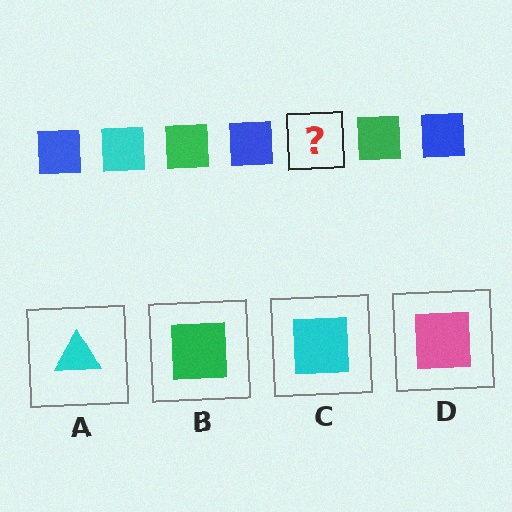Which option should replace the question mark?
Option C.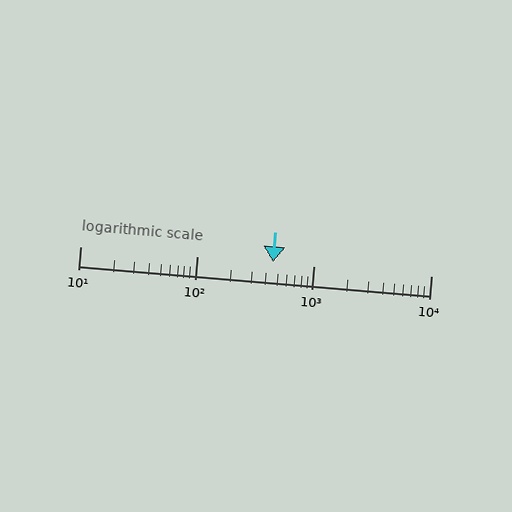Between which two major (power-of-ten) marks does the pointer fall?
The pointer is between 100 and 1000.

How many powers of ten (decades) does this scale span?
The scale spans 3 decades, from 10 to 10000.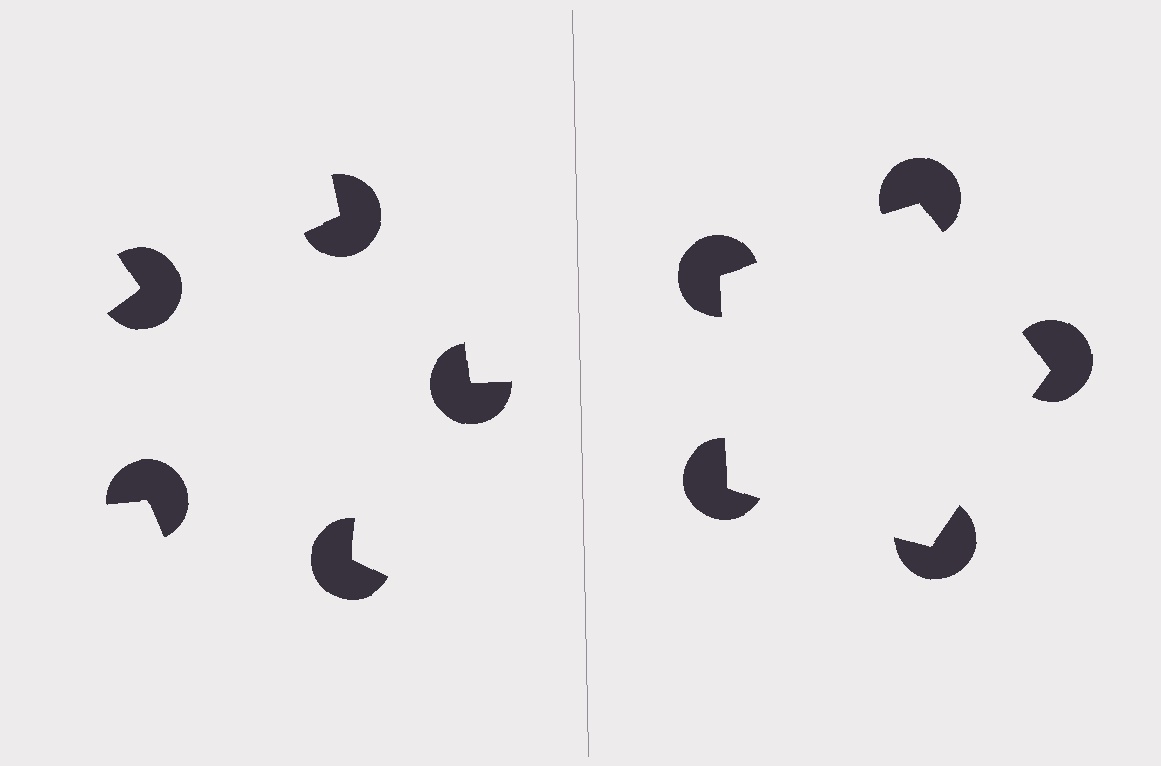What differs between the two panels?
The pac-man discs are positioned identically on both sides; only the wedge orientations differ. On the right they align to a pentagon; on the left they are misaligned.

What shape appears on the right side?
An illusory pentagon.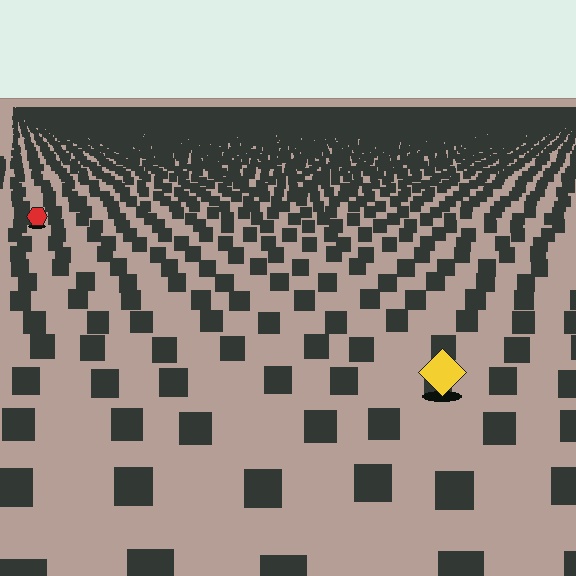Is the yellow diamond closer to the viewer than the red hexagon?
Yes. The yellow diamond is closer — you can tell from the texture gradient: the ground texture is coarser near it.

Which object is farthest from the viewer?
The red hexagon is farthest from the viewer. It appears smaller and the ground texture around it is denser.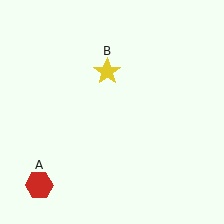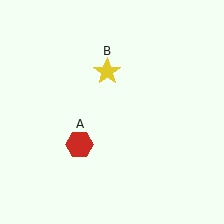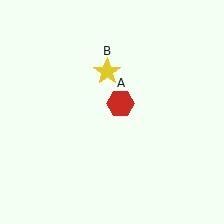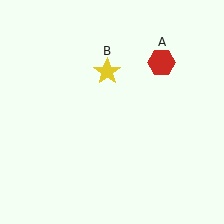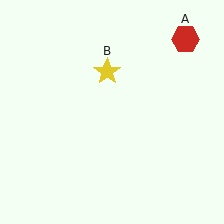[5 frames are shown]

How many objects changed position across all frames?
1 object changed position: red hexagon (object A).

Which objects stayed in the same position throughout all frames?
Yellow star (object B) remained stationary.